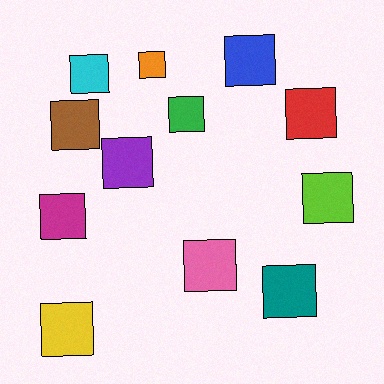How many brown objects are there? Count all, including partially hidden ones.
There is 1 brown object.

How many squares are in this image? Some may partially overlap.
There are 12 squares.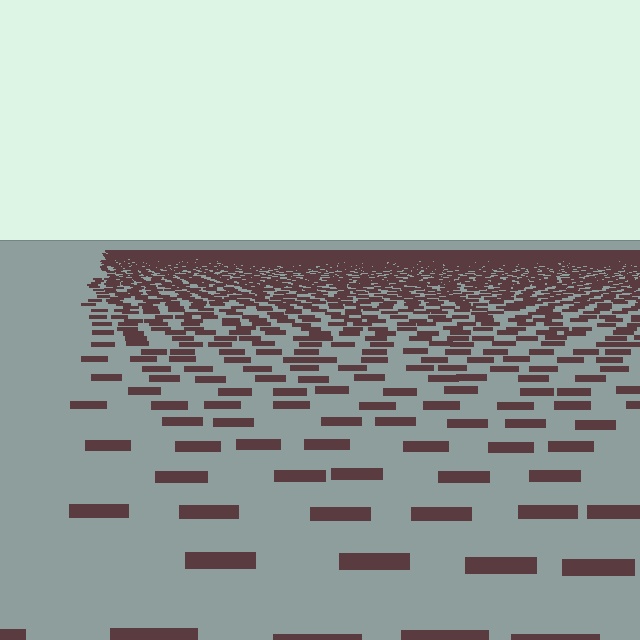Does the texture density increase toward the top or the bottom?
Density increases toward the top.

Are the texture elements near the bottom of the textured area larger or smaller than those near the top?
Larger. Near the bottom, elements are closer to the viewer and appear at a bigger on-screen size.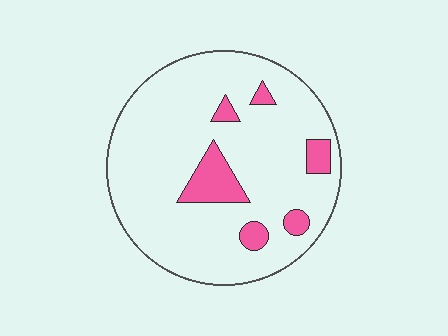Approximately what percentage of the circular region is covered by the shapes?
Approximately 10%.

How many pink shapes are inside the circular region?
6.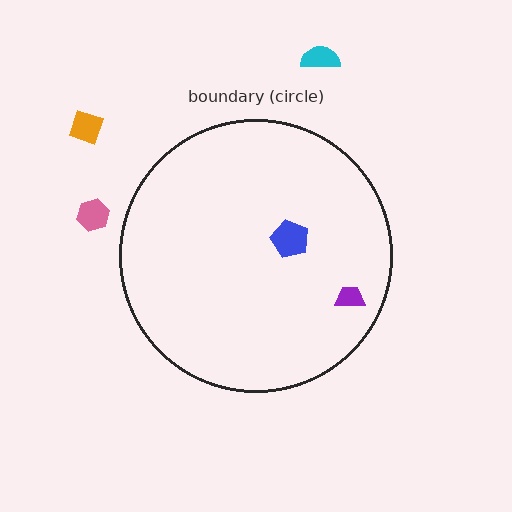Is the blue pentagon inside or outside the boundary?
Inside.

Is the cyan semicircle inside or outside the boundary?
Outside.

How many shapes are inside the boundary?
2 inside, 3 outside.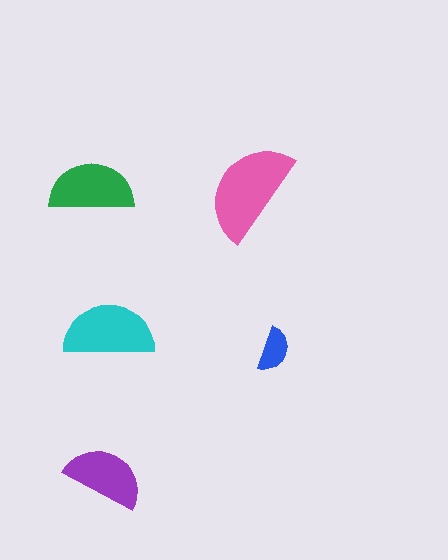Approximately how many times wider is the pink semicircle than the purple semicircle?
About 1.5 times wider.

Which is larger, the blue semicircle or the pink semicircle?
The pink one.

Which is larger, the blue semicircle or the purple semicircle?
The purple one.